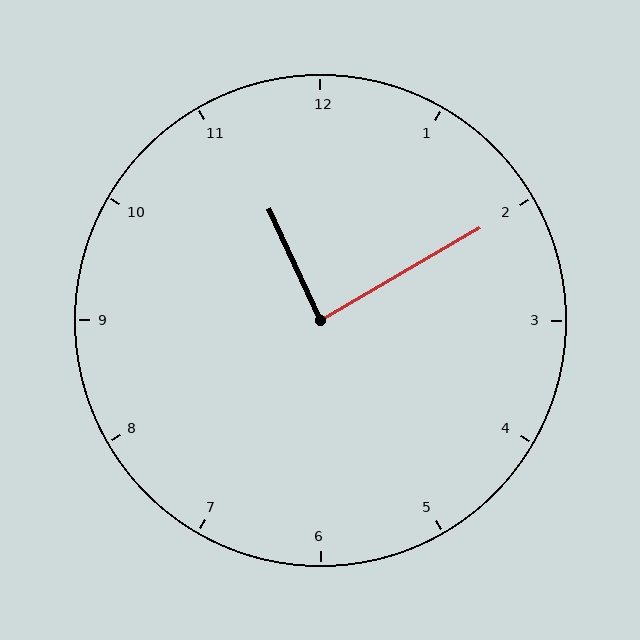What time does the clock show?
11:10.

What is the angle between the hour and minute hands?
Approximately 85 degrees.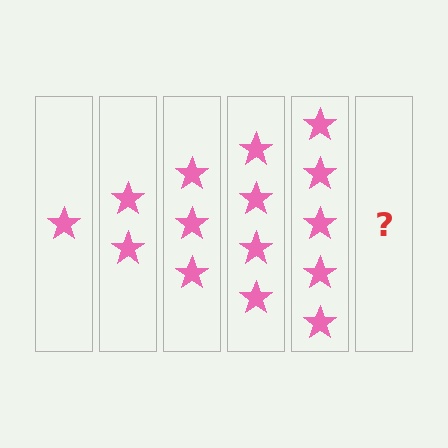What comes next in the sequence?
The next element should be 6 stars.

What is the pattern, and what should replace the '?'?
The pattern is that each step adds one more star. The '?' should be 6 stars.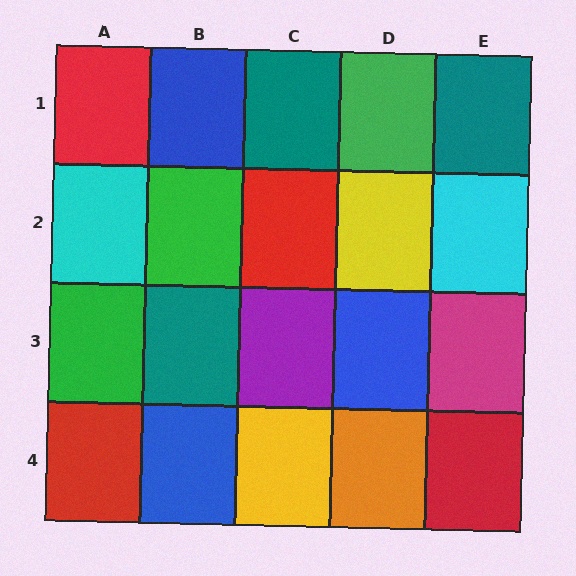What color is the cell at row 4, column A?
Red.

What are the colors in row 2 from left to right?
Cyan, green, red, yellow, cyan.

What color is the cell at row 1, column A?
Red.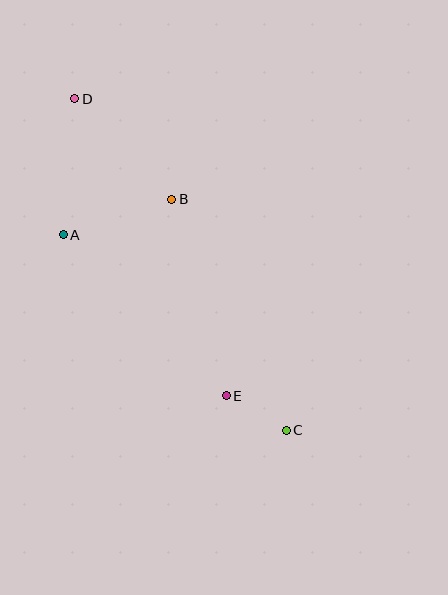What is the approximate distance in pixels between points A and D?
The distance between A and D is approximately 137 pixels.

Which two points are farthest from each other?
Points C and D are farthest from each other.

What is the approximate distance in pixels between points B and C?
The distance between B and C is approximately 258 pixels.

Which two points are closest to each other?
Points C and E are closest to each other.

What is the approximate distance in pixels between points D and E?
The distance between D and E is approximately 334 pixels.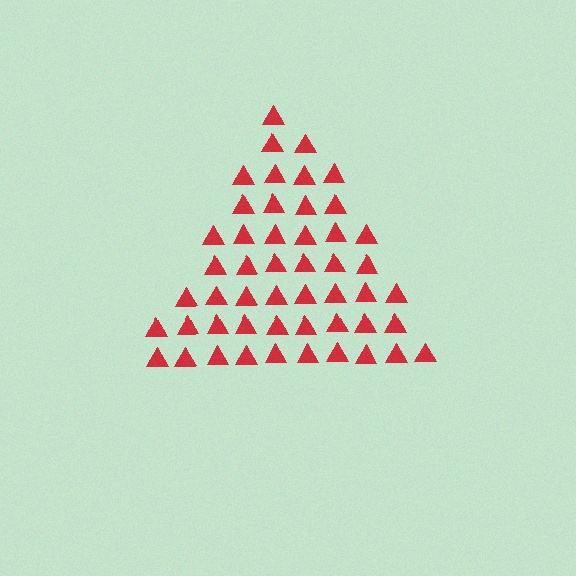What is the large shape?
The large shape is a triangle.